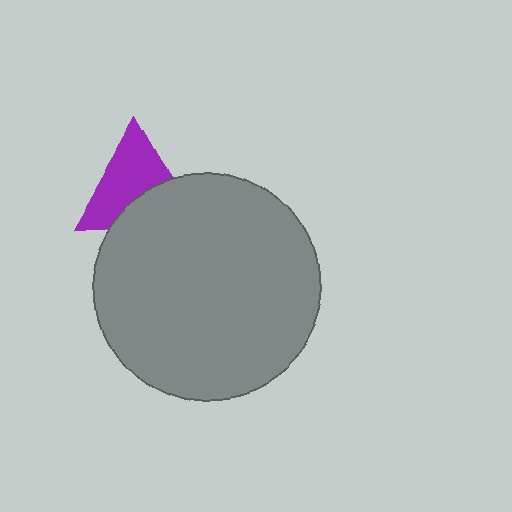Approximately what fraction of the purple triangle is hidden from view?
Roughly 38% of the purple triangle is hidden behind the gray circle.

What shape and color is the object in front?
The object in front is a gray circle.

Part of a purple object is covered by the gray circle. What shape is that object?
It is a triangle.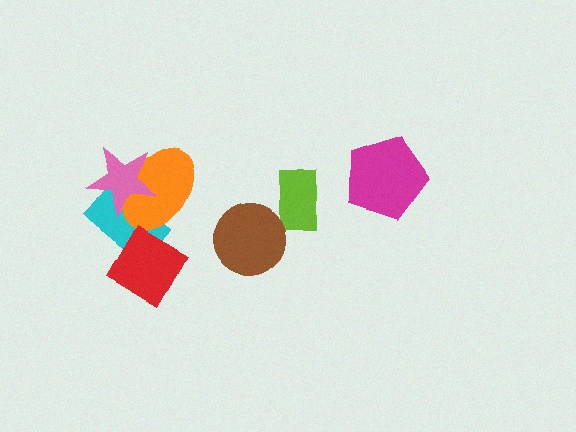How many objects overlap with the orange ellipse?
2 objects overlap with the orange ellipse.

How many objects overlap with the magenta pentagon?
0 objects overlap with the magenta pentagon.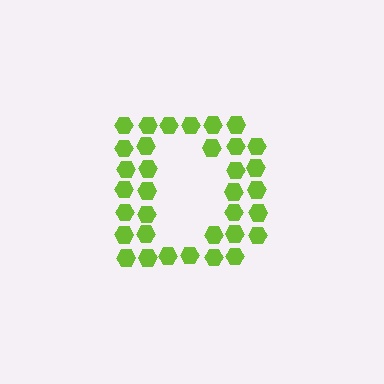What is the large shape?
The large shape is the letter D.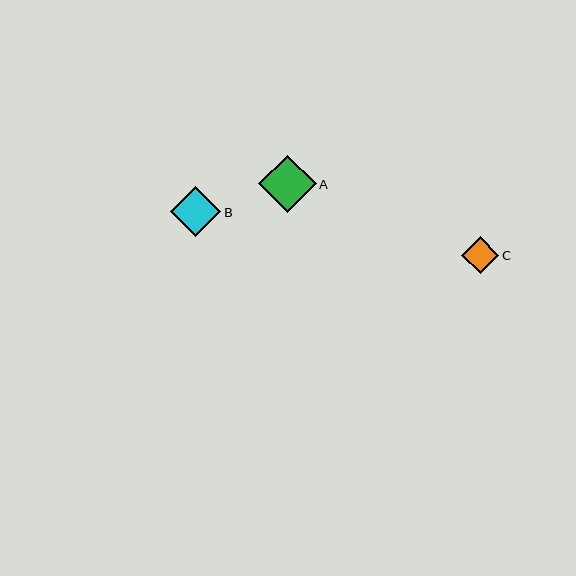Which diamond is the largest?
Diamond A is the largest with a size of approximately 58 pixels.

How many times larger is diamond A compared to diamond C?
Diamond A is approximately 1.6 times the size of diamond C.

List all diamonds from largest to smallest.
From largest to smallest: A, B, C.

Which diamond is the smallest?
Diamond C is the smallest with a size of approximately 37 pixels.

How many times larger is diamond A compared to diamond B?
Diamond A is approximately 1.1 times the size of diamond B.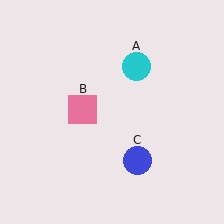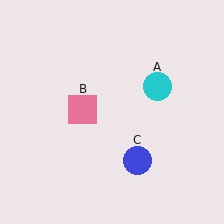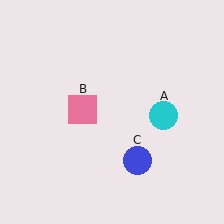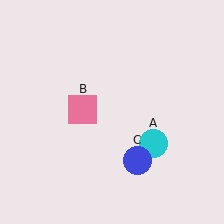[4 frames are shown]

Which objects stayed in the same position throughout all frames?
Pink square (object B) and blue circle (object C) remained stationary.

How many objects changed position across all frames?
1 object changed position: cyan circle (object A).